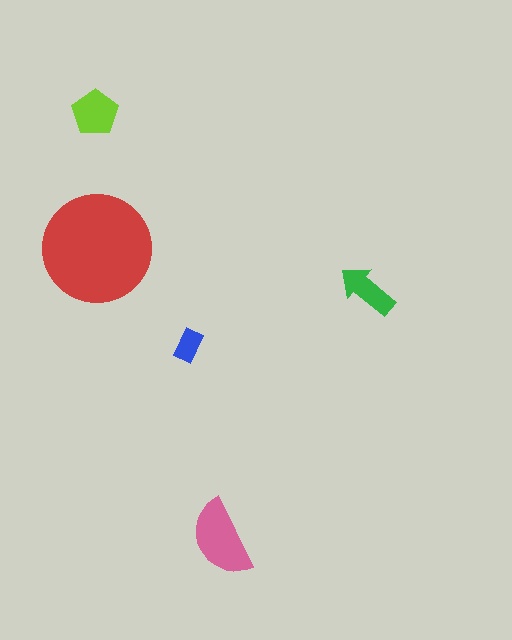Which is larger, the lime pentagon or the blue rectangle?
The lime pentagon.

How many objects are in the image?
There are 5 objects in the image.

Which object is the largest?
The red circle.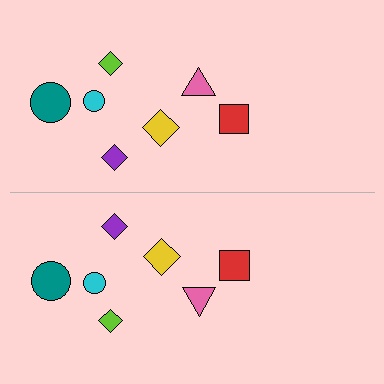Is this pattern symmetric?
Yes, this pattern has bilateral (reflection) symmetry.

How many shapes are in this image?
There are 14 shapes in this image.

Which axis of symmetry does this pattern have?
The pattern has a horizontal axis of symmetry running through the center of the image.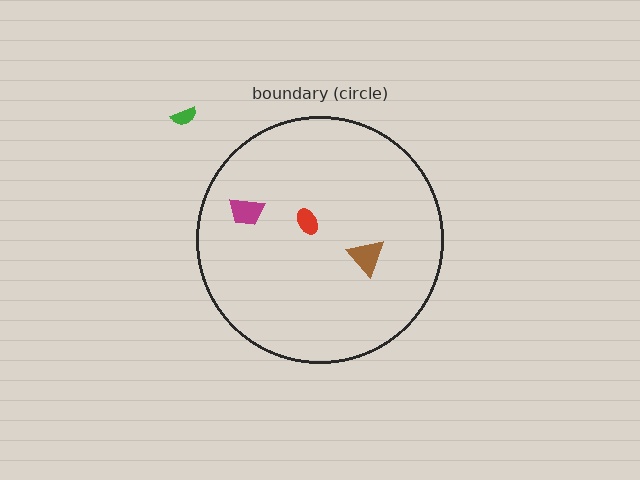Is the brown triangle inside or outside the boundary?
Inside.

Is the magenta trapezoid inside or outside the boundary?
Inside.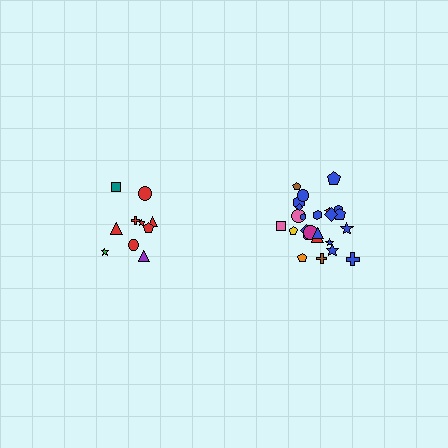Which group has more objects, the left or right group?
The right group.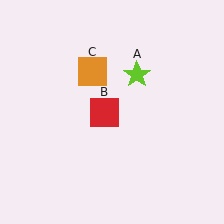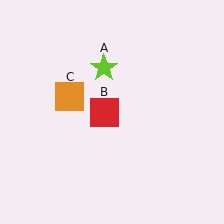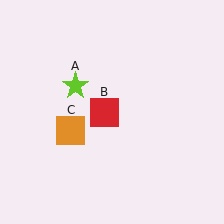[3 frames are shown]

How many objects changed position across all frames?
2 objects changed position: lime star (object A), orange square (object C).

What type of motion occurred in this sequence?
The lime star (object A), orange square (object C) rotated counterclockwise around the center of the scene.